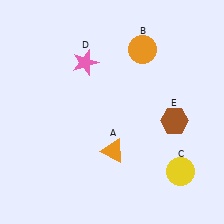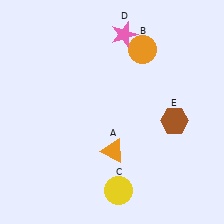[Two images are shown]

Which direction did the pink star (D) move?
The pink star (D) moved right.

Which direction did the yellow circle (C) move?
The yellow circle (C) moved left.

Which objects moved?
The objects that moved are: the yellow circle (C), the pink star (D).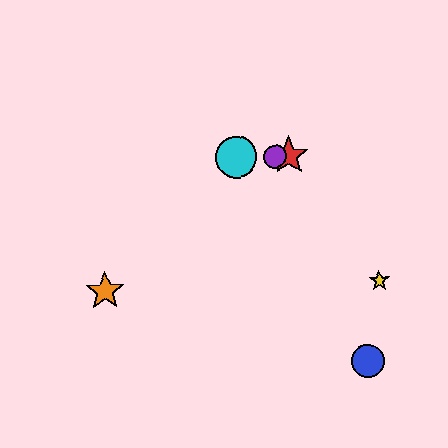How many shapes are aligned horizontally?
4 shapes (the red star, the green diamond, the purple circle, the cyan circle) are aligned horizontally.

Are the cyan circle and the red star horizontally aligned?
Yes, both are at y≈157.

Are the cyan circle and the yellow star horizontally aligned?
No, the cyan circle is at y≈157 and the yellow star is at y≈280.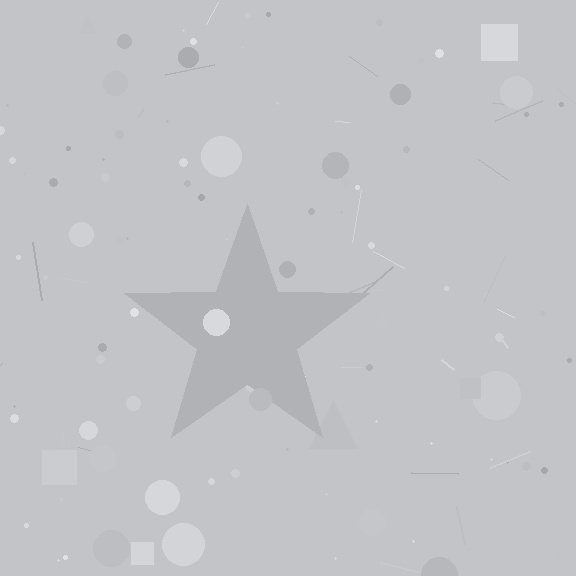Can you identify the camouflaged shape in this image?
The camouflaged shape is a star.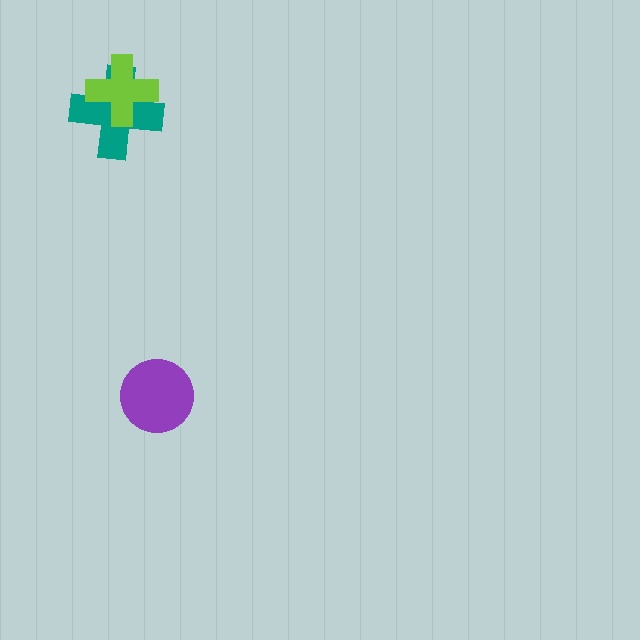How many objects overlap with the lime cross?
1 object overlaps with the lime cross.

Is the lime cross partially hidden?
No, no other shape covers it.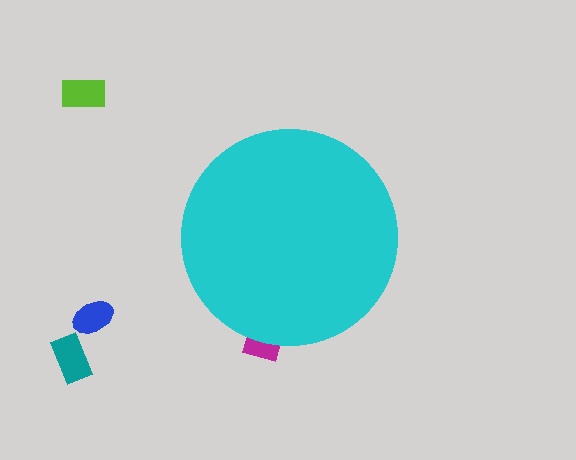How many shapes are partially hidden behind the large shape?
1 shape is partially hidden.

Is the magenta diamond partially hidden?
Yes, the magenta diamond is partially hidden behind the cyan circle.